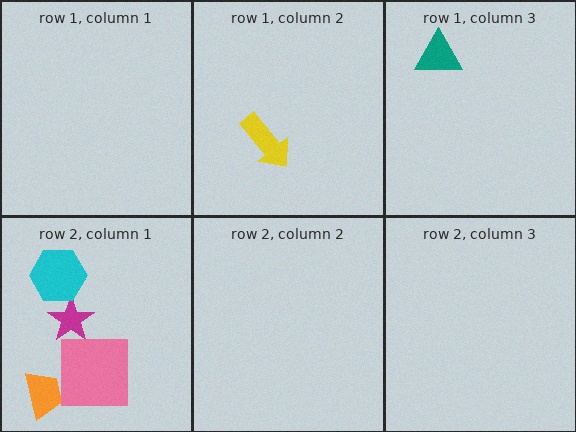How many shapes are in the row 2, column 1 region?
4.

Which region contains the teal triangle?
The row 1, column 3 region.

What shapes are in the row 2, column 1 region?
The magenta star, the orange trapezoid, the pink square, the cyan hexagon.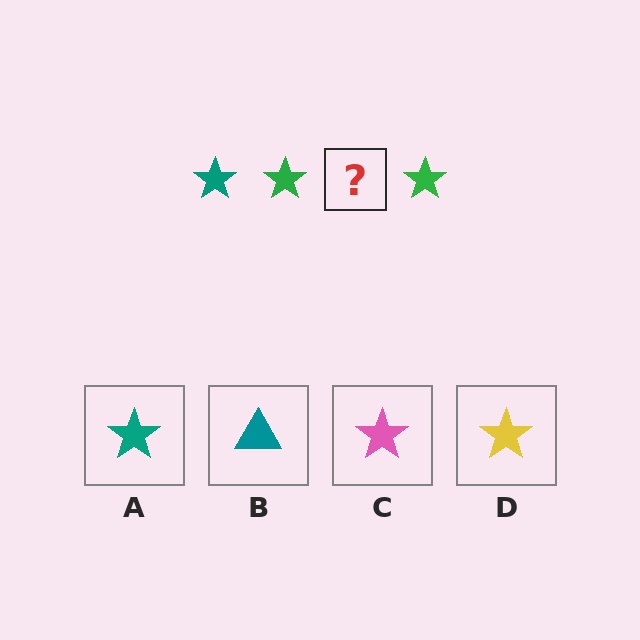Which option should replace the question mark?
Option A.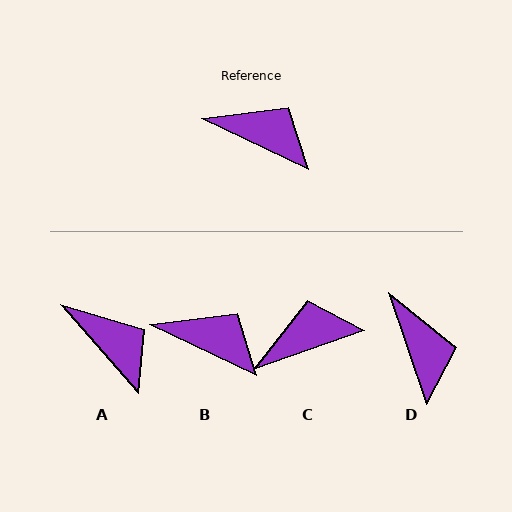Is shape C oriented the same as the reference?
No, it is off by about 45 degrees.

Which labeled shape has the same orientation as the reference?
B.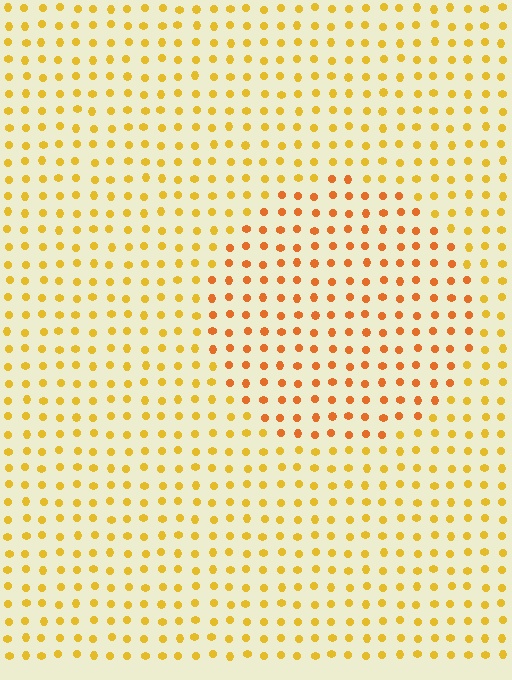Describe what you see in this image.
The image is filled with small yellow elements in a uniform arrangement. A circle-shaped region is visible where the elements are tinted to a slightly different hue, forming a subtle color boundary.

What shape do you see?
I see a circle.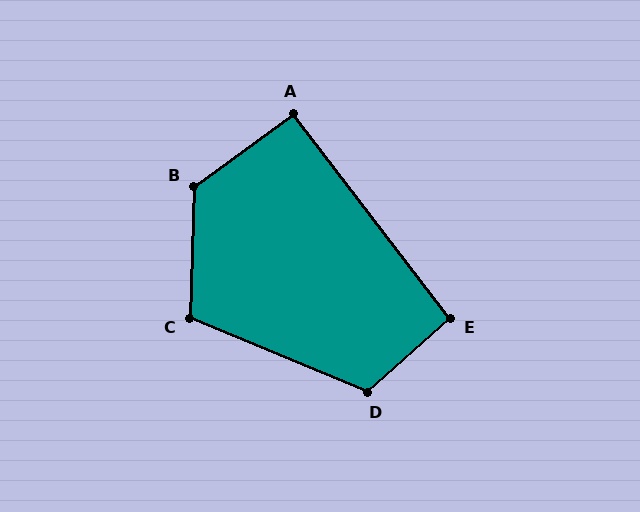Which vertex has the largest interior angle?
B, at approximately 127 degrees.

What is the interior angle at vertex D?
Approximately 116 degrees (obtuse).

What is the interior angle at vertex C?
Approximately 111 degrees (obtuse).